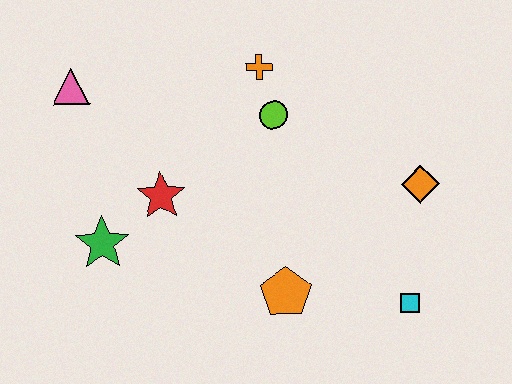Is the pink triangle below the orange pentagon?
No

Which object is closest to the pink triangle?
The red star is closest to the pink triangle.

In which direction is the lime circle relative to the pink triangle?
The lime circle is to the right of the pink triangle.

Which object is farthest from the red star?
The cyan square is farthest from the red star.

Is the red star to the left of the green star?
No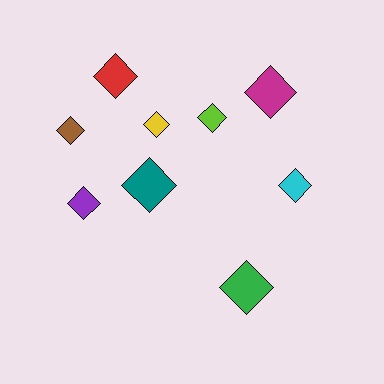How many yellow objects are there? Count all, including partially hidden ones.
There is 1 yellow object.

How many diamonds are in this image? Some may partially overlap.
There are 9 diamonds.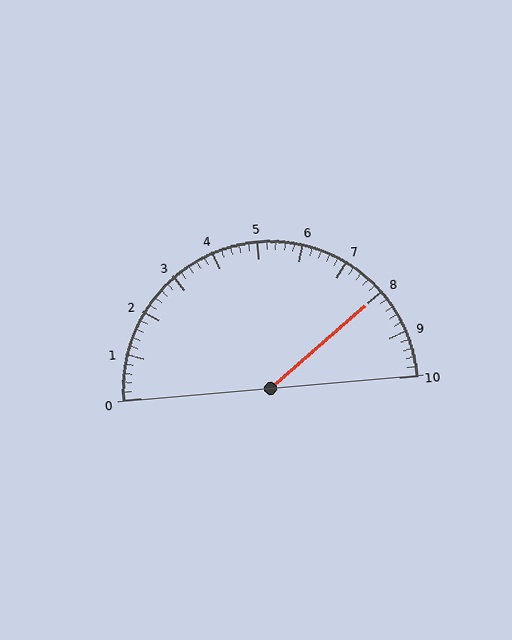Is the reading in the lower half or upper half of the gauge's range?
The reading is in the upper half of the range (0 to 10).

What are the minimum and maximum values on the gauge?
The gauge ranges from 0 to 10.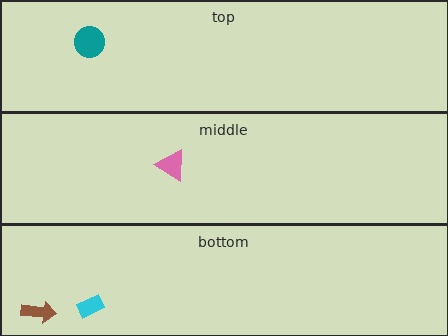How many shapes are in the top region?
1.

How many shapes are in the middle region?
1.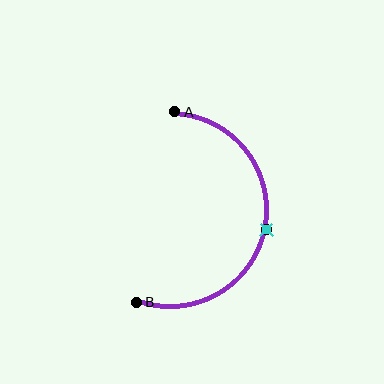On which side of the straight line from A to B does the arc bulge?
The arc bulges to the right of the straight line connecting A and B.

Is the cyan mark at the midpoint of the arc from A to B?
Yes. The cyan mark lies on the arc at equal arc-length from both A and B — it is the arc midpoint.